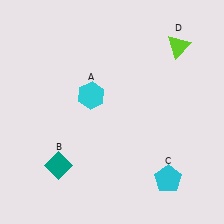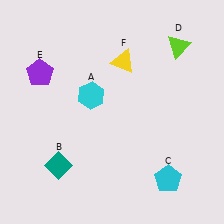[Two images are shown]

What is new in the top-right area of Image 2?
A yellow triangle (F) was added in the top-right area of Image 2.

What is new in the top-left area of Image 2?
A purple pentagon (E) was added in the top-left area of Image 2.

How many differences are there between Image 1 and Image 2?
There are 2 differences between the two images.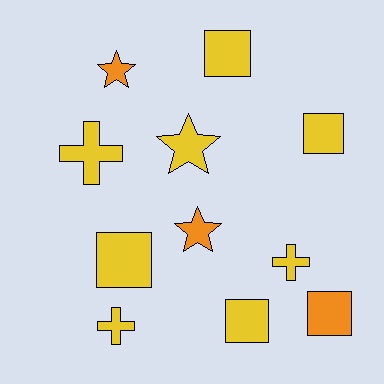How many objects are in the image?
There are 11 objects.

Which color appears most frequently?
Yellow, with 8 objects.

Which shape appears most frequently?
Square, with 5 objects.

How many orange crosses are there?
There are no orange crosses.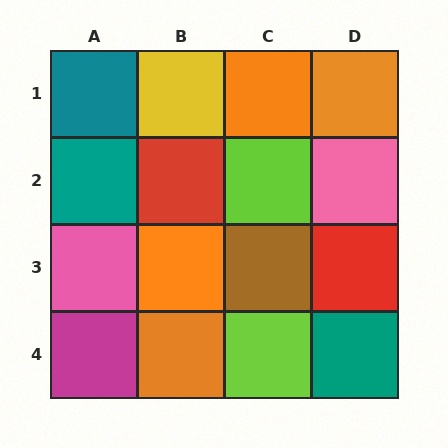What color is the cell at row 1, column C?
Orange.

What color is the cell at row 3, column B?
Orange.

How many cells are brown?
1 cell is brown.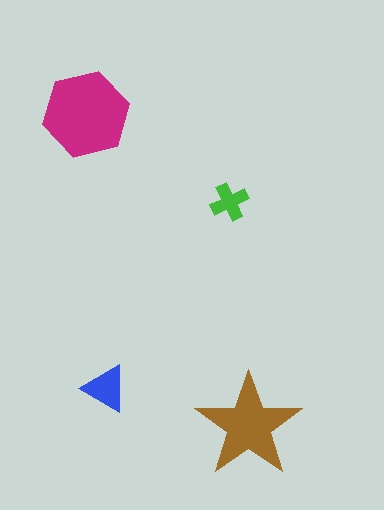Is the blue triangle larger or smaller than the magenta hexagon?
Smaller.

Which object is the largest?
The magenta hexagon.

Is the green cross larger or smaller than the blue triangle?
Smaller.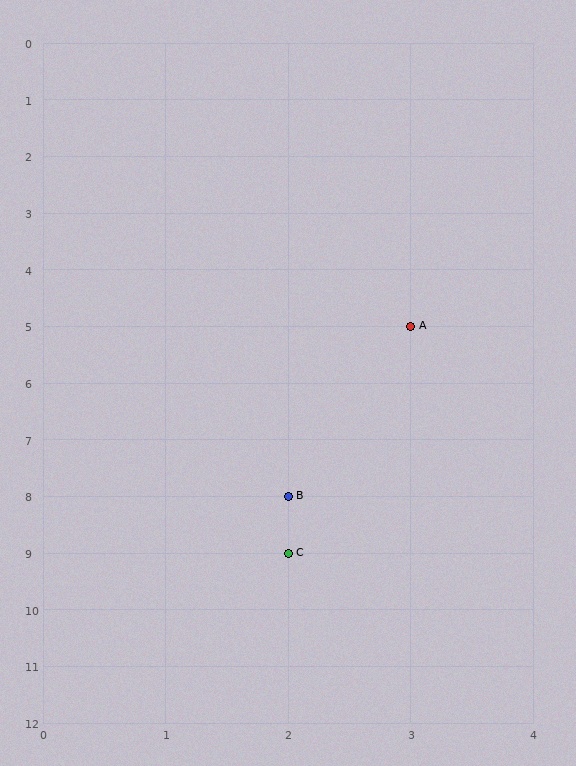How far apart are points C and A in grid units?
Points C and A are 1 column and 4 rows apart (about 4.1 grid units diagonally).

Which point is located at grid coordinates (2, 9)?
Point C is at (2, 9).